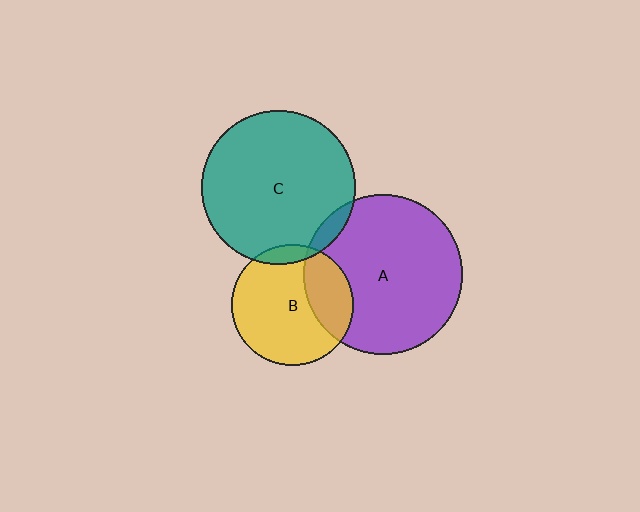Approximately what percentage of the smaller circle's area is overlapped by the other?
Approximately 5%.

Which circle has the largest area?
Circle A (purple).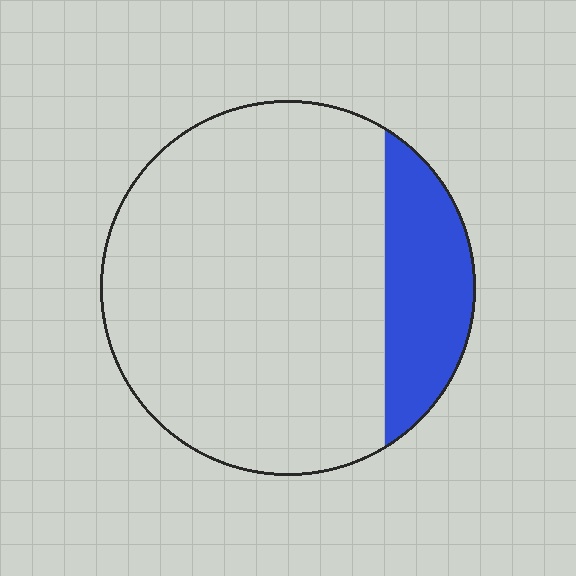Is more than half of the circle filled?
No.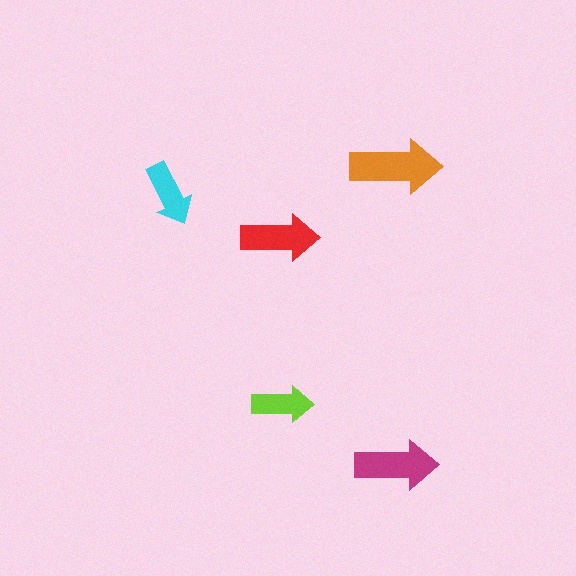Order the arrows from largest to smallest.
the orange one, the magenta one, the red one, the cyan one, the lime one.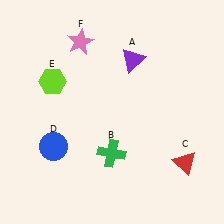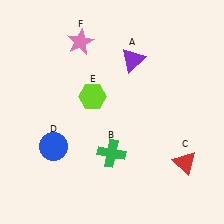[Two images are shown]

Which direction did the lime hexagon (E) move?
The lime hexagon (E) moved right.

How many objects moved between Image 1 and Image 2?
1 object moved between the two images.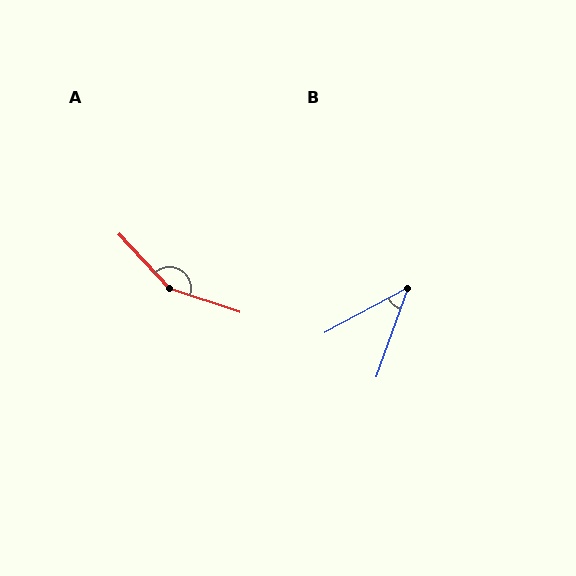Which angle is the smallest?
B, at approximately 42 degrees.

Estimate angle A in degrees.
Approximately 151 degrees.